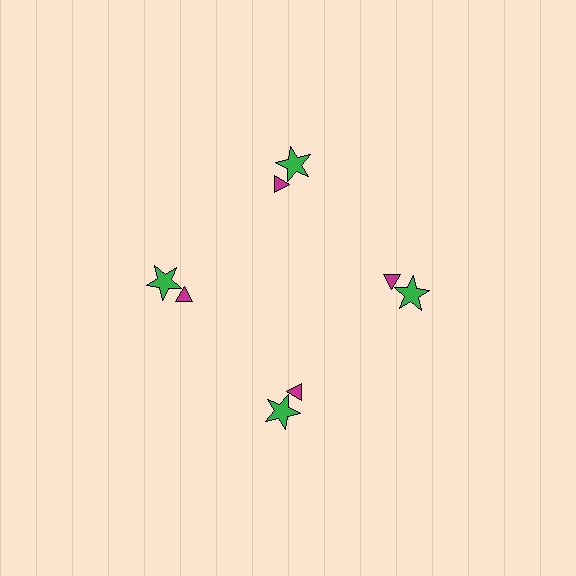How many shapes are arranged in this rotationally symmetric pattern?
There are 8 shapes, arranged in 4 groups of 2.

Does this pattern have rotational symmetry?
Yes, this pattern has 4-fold rotational symmetry. It looks the same after rotating 90 degrees around the center.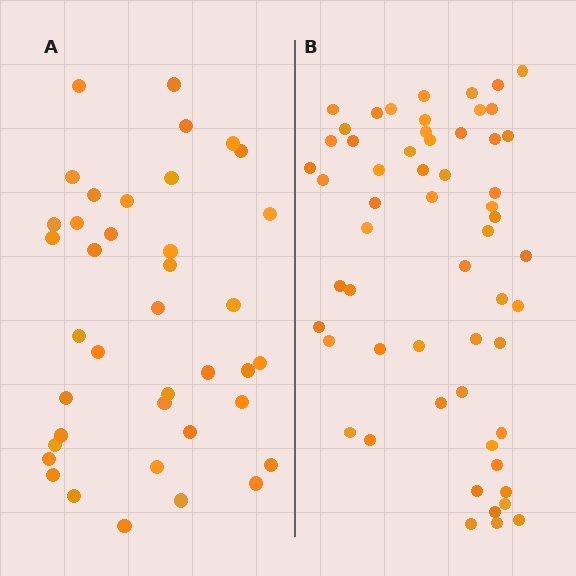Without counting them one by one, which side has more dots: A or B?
Region B (the right region) has more dots.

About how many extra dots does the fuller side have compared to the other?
Region B has approximately 20 more dots than region A.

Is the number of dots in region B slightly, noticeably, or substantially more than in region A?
Region B has substantially more. The ratio is roughly 1.5 to 1.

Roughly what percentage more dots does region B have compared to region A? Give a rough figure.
About 45% more.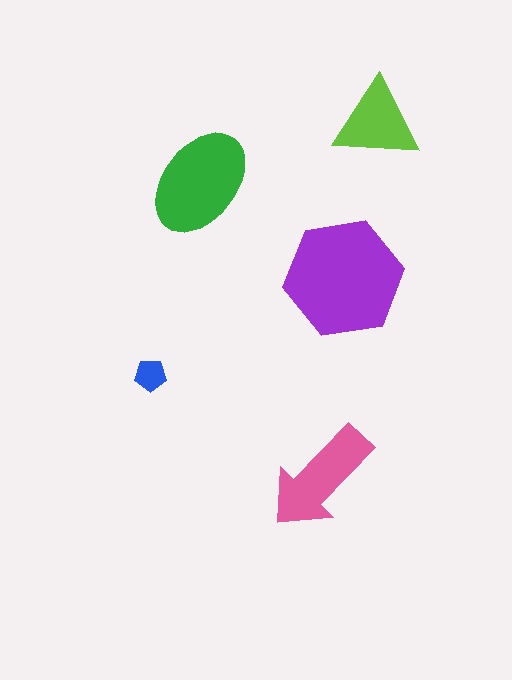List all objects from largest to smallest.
The purple hexagon, the green ellipse, the pink arrow, the lime triangle, the blue pentagon.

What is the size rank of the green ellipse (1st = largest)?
2nd.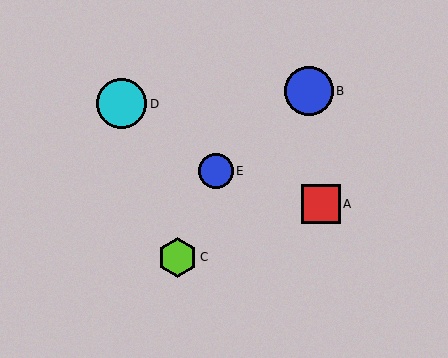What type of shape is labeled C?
Shape C is a lime hexagon.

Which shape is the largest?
The cyan circle (labeled D) is the largest.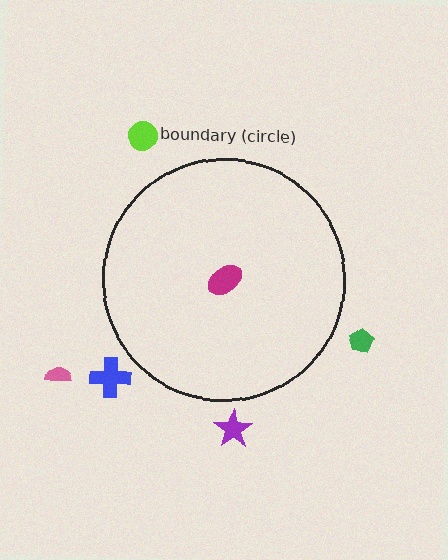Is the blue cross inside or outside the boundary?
Outside.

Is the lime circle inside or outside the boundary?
Outside.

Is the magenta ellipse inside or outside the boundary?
Inside.